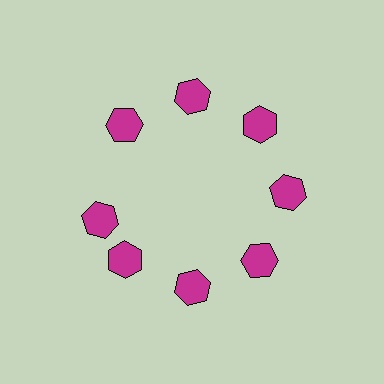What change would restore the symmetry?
The symmetry would be restored by rotating it back into even spacing with its neighbors so that all 8 hexagons sit at equal angles and equal distance from the center.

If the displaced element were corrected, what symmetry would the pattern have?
It would have 8-fold rotational symmetry — the pattern would map onto itself every 45 degrees.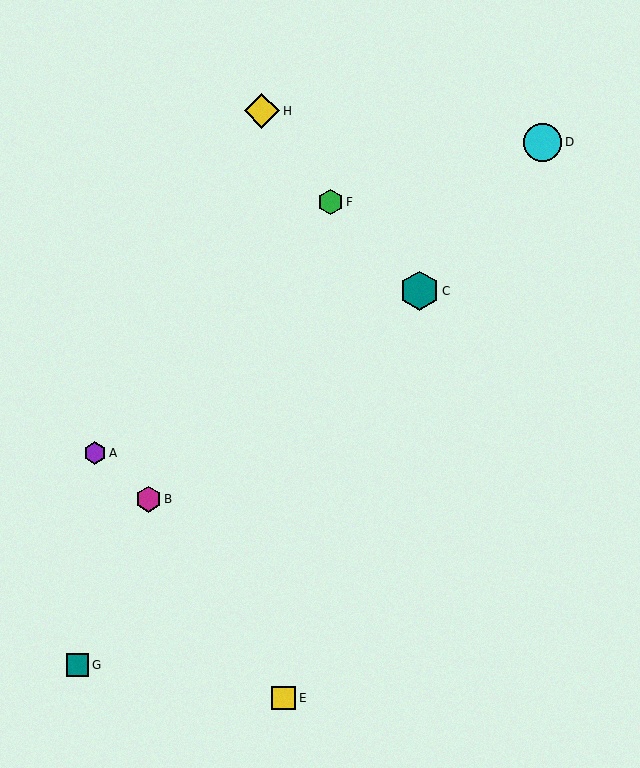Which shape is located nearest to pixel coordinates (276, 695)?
The yellow square (labeled E) at (284, 698) is nearest to that location.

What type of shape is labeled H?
Shape H is a yellow diamond.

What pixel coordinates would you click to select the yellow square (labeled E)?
Click at (284, 698) to select the yellow square E.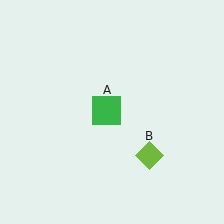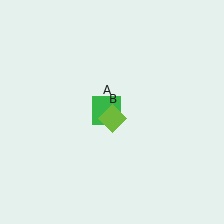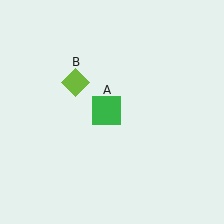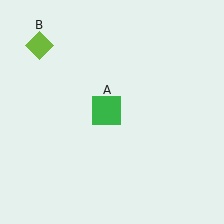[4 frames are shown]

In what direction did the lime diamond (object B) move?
The lime diamond (object B) moved up and to the left.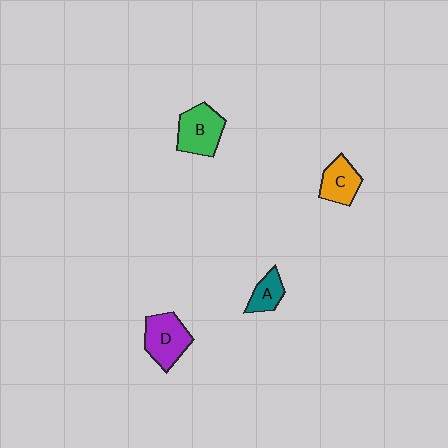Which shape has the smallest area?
Shape A (teal).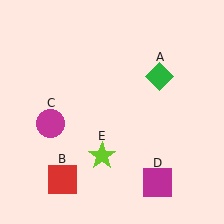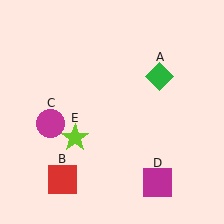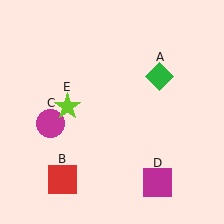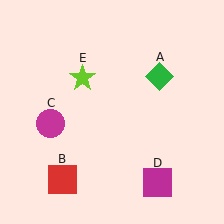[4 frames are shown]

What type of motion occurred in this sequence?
The lime star (object E) rotated clockwise around the center of the scene.